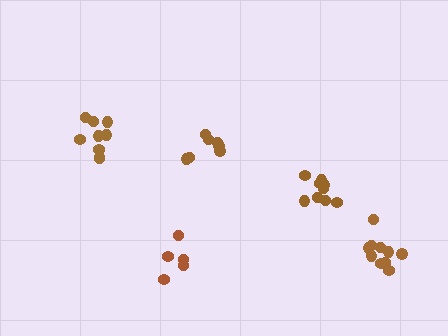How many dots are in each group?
Group 1: 7 dots, Group 2: 10 dots, Group 3: 10 dots, Group 4: 9 dots, Group 5: 5 dots (41 total).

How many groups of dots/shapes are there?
There are 5 groups.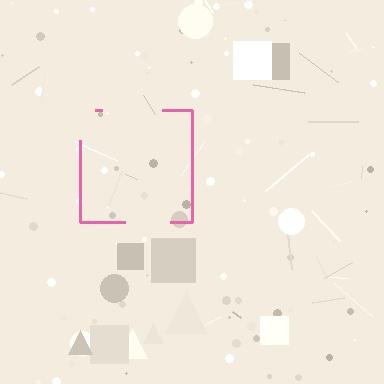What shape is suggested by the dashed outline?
The dashed outline suggests a square.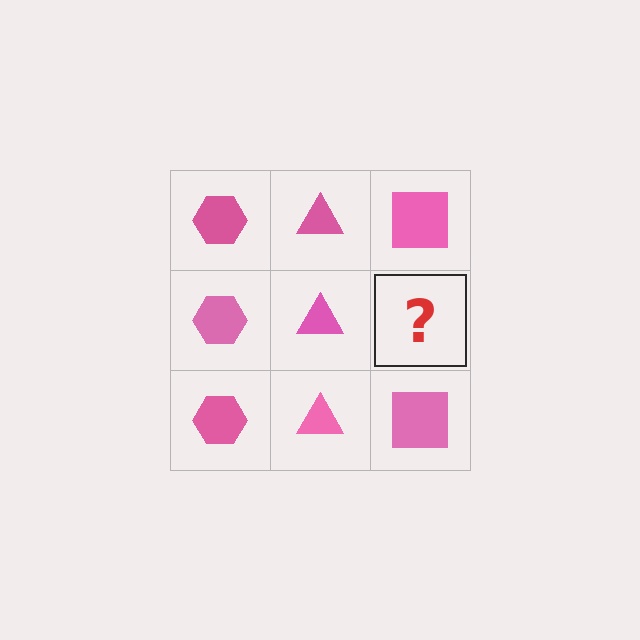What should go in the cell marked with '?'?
The missing cell should contain a pink square.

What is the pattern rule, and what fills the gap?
The rule is that each column has a consistent shape. The gap should be filled with a pink square.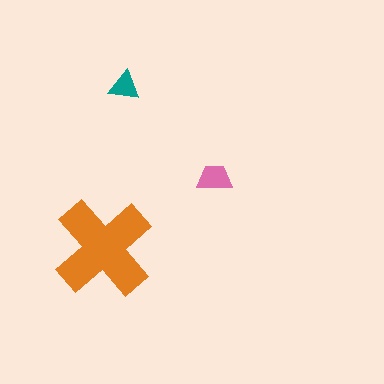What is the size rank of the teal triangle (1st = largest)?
3rd.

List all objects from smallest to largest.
The teal triangle, the pink trapezoid, the orange cross.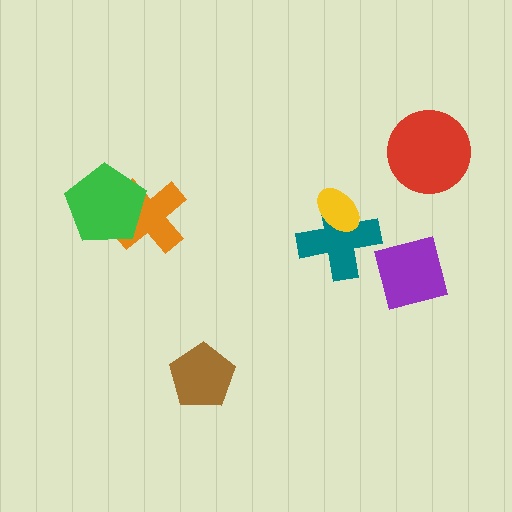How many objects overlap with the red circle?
0 objects overlap with the red circle.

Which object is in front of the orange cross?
The green pentagon is in front of the orange cross.